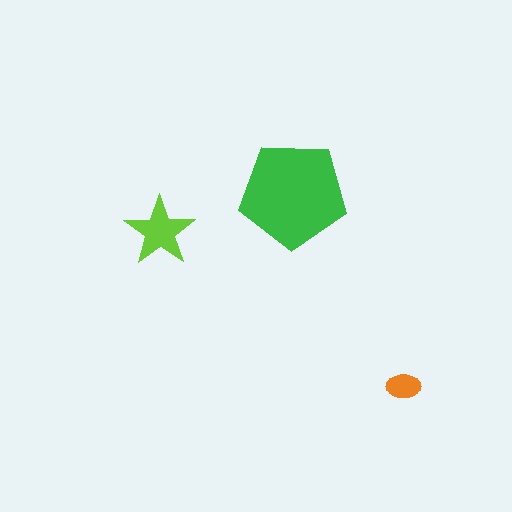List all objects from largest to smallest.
The green pentagon, the lime star, the orange ellipse.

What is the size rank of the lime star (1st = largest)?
2nd.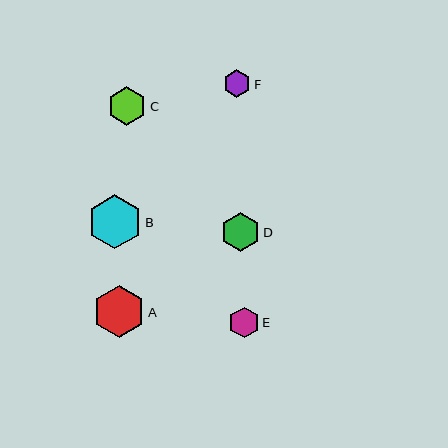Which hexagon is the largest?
Hexagon B is the largest with a size of approximately 54 pixels.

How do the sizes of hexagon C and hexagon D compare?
Hexagon C and hexagon D are approximately the same size.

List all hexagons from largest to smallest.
From largest to smallest: B, A, C, D, E, F.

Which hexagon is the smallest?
Hexagon F is the smallest with a size of approximately 27 pixels.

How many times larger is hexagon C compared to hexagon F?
Hexagon C is approximately 1.4 times the size of hexagon F.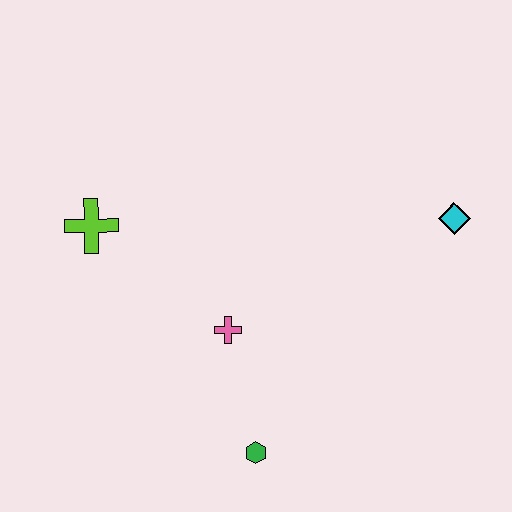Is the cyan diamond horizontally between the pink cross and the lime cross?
No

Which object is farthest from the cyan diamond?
The lime cross is farthest from the cyan diamond.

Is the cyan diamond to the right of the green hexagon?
Yes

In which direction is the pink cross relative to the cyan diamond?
The pink cross is to the left of the cyan diamond.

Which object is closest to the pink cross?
The green hexagon is closest to the pink cross.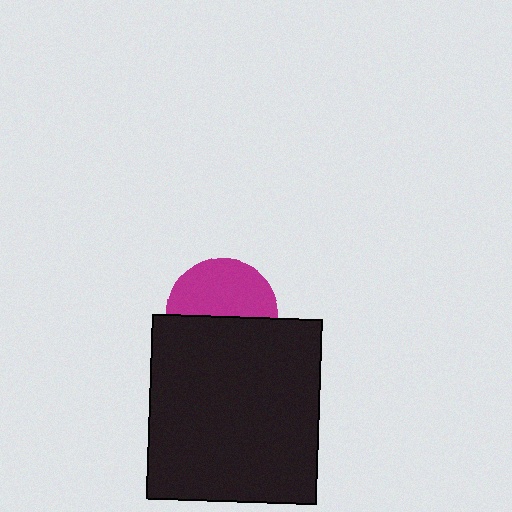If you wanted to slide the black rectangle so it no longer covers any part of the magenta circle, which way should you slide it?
Slide it down — that is the most direct way to separate the two shapes.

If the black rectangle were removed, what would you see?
You would see the complete magenta circle.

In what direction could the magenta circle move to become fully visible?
The magenta circle could move up. That would shift it out from behind the black rectangle entirely.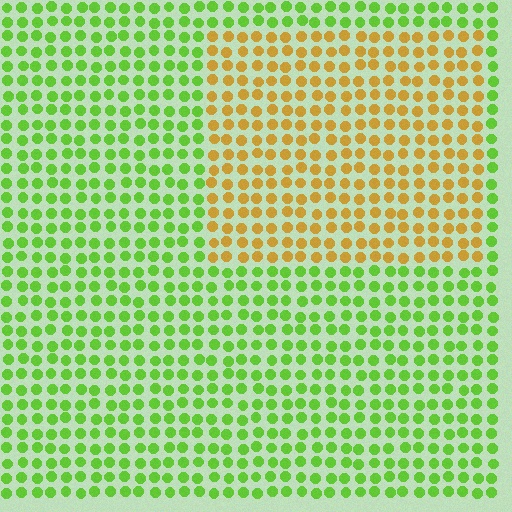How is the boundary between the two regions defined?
The boundary is defined purely by a slight shift in hue (about 60 degrees). Spacing, size, and orientation are identical on both sides.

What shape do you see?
I see a rectangle.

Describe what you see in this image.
The image is filled with small lime elements in a uniform arrangement. A rectangle-shaped region is visible where the elements are tinted to a slightly different hue, forming a subtle color boundary.